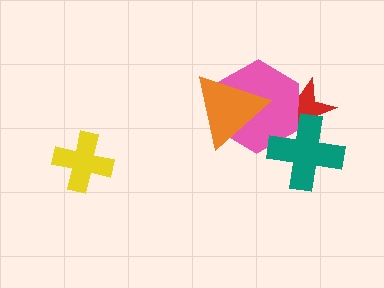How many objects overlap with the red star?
2 objects overlap with the red star.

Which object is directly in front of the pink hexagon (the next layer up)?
The teal cross is directly in front of the pink hexagon.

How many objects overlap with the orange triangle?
1 object overlaps with the orange triangle.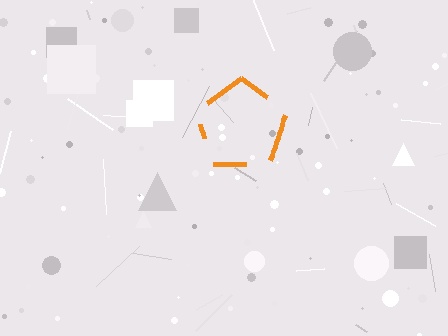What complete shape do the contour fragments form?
The contour fragments form a pentagon.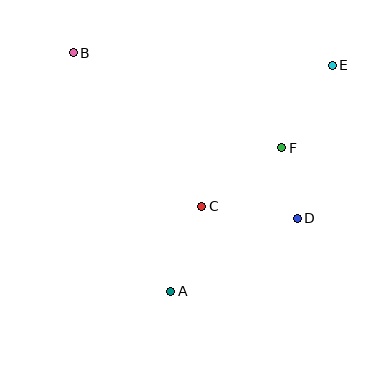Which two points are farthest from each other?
Points B and D are farthest from each other.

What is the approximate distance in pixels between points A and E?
The distance between A and E is approximately 278 pixels.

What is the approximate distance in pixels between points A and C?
The distance between A and C is approximately 91 pixels.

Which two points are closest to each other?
Points D and F are closest to each other.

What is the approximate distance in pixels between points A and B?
The distance between A and B is approximately 258 pixels.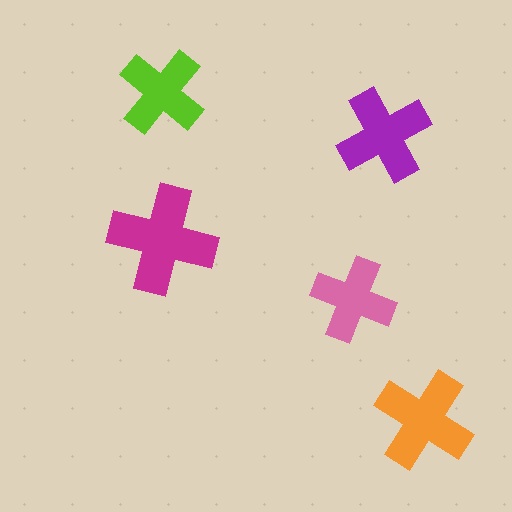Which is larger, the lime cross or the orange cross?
The orange one.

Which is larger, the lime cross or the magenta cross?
The magenta one.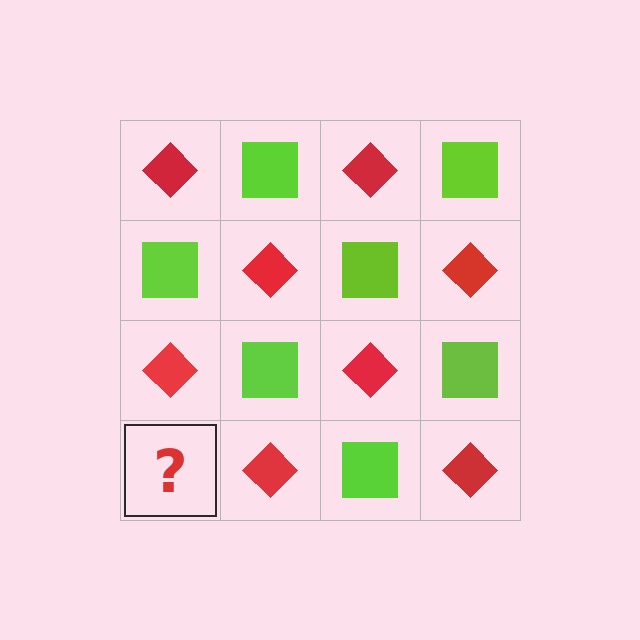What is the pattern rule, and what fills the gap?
The rule is that it alternates red diamond and lime square in a checkerboard pattern. The gap should be filled with a lime square.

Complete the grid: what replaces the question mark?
The question mark should be replaced with a lime square.